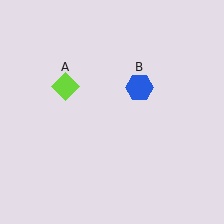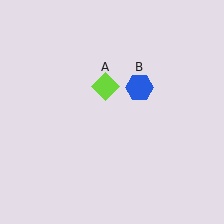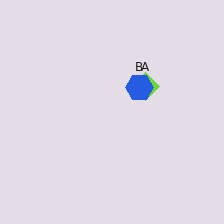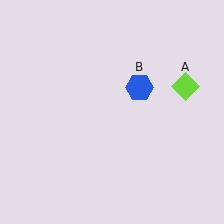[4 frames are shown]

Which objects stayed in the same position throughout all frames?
Blue hexagon (object B) remained stationary.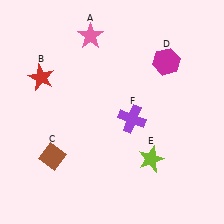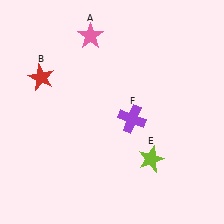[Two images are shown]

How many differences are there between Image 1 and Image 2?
There are 2 differences between the two images.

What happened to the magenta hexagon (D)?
The magenta hexagon (D) was removed in Image 2. It was in the top-right area of Image 1.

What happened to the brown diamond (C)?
The brown diamond (C) was removed in Image 2. It was in the bottom-left area of Image 1.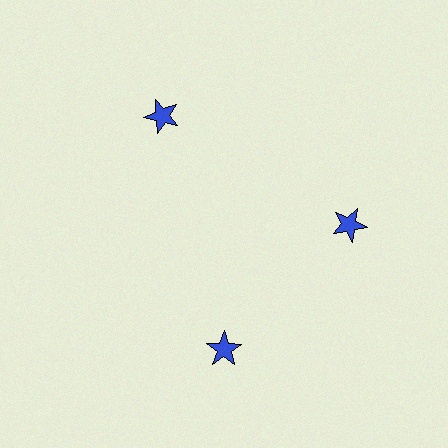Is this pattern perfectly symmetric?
No. The 3 blue stars are arranged in a ring, but one element near the 7 o'clock position is rotated out of alignment along the ring, breaking the 3-fold rotational symmetry.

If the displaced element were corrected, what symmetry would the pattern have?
It would have 3-fold rotational symmetry — the pattern would map onto itself every 120 degrees.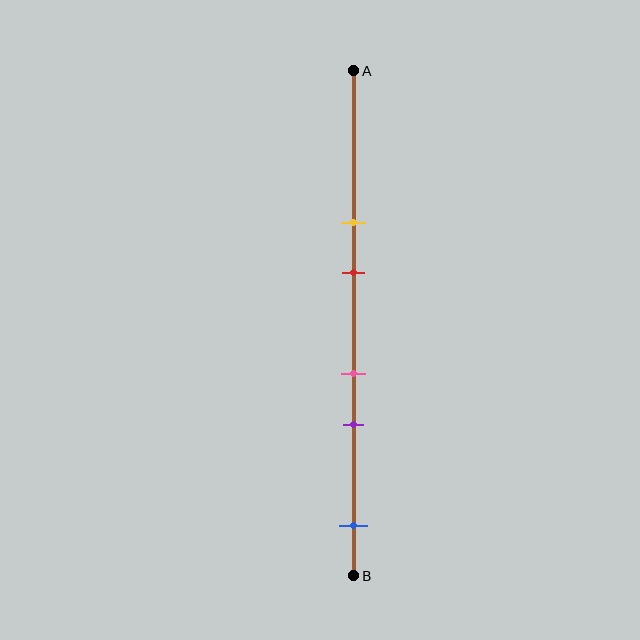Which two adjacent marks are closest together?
The pink and purple marks are the closest adjacent pair.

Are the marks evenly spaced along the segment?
No, the marks are not evenly spaced.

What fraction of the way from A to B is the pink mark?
The pink mark is approximately 60% (0.6) of the way from A to B.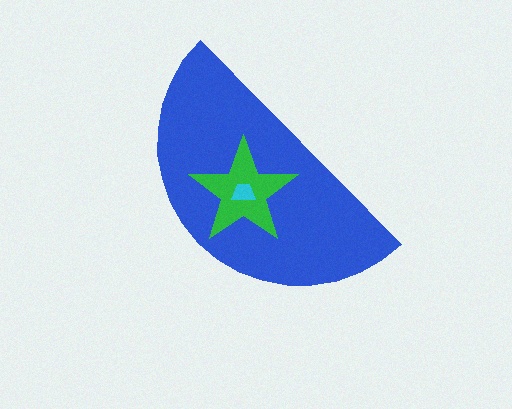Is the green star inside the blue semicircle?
Yes.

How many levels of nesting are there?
3.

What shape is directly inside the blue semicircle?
The green star.